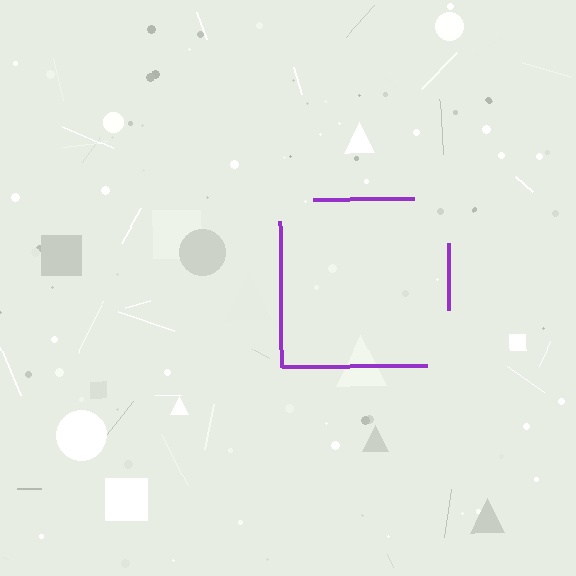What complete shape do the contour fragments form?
The contour fragments form a square.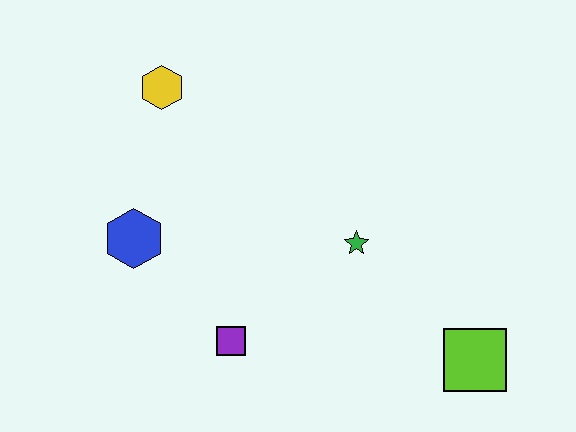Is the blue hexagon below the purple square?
No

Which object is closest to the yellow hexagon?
The blue hexagon is closest to the yellow hexagon.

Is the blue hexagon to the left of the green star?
Yes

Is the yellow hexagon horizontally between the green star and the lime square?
No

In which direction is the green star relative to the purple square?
The green star is to the right of the purple square.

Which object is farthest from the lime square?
The yellow hexagon is farthest from the lime square.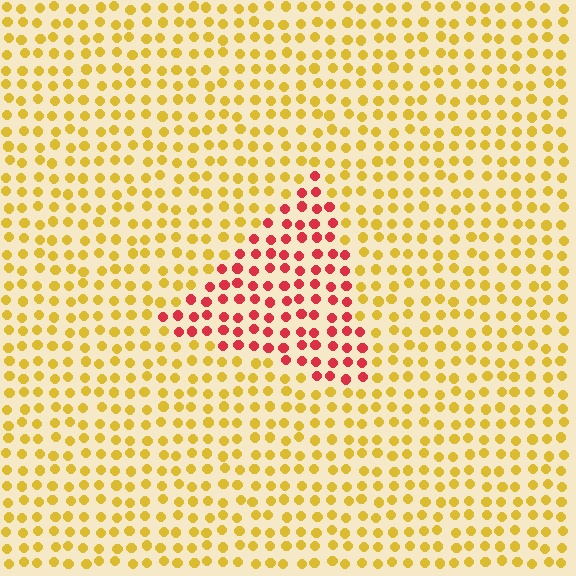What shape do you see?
I see a triangle.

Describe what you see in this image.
The image is filled with small yellow elements in a uniform arrangement. A triangle-shaped region is visible where the elements are tinted to a slightly different hue, forming a subtle color boundary.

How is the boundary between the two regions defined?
The boundary is defined purely by a slight shift in hue (about 56 degrees). Spacing, size, and orientation are identical on both sides.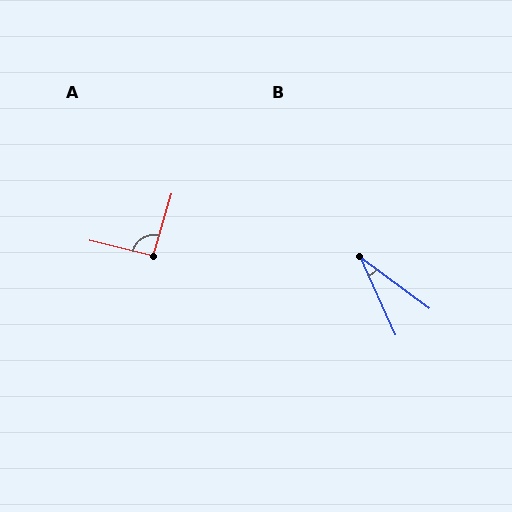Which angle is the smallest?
B, at approximately 29 degrees.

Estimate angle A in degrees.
Approximately 93 degrees.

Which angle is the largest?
A, at approximately 93 degrees.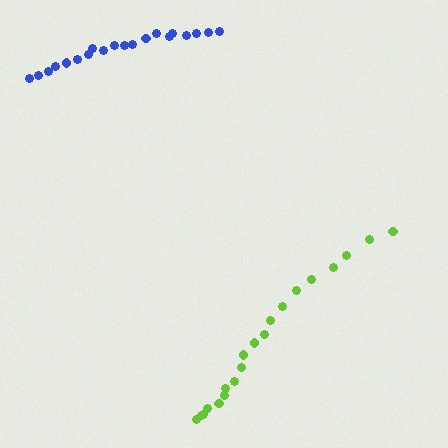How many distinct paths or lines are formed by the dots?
There are 2 distinct paths.